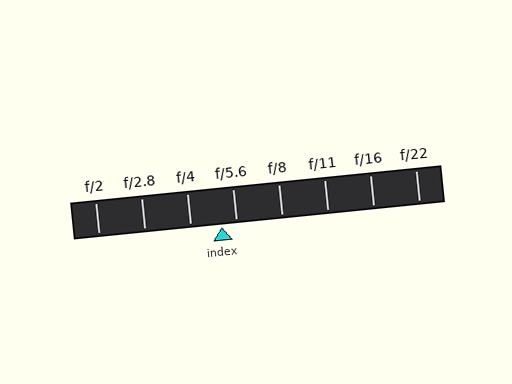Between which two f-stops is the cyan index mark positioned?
The index mark is between f/4 and f/5.6.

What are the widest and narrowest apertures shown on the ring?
The widest aperture shown is f/2 and the narrowest is f/22.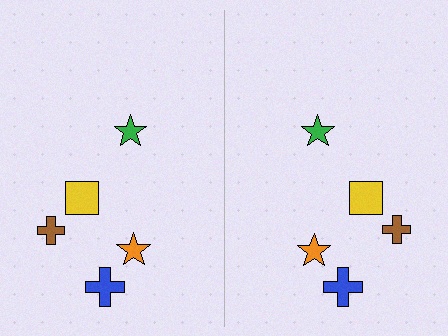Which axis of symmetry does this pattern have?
The pattern has a vertical axis of symmetry running through the center of the image.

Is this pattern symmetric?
Yes, this pattern has bilateral (reflection) symmetry.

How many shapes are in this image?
There are 10 shapes in this image.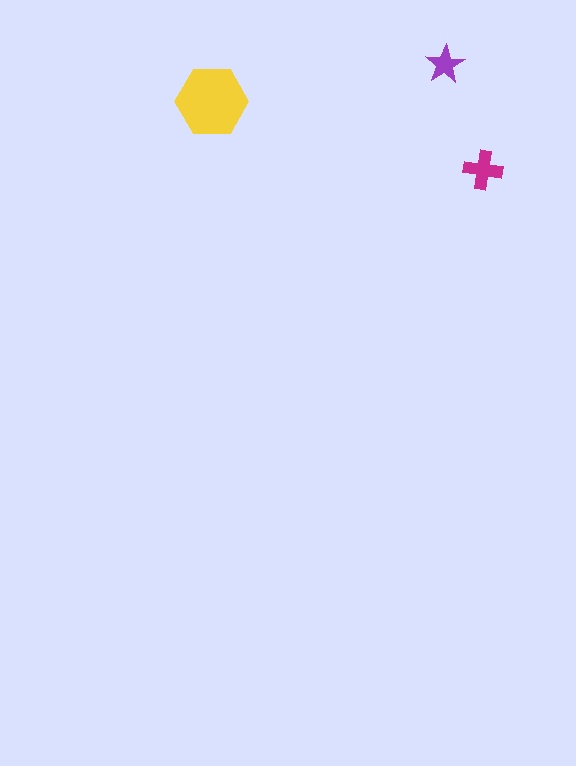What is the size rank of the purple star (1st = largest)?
3rd.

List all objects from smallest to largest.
The purple star, the magenta cross, the yellow hexagon.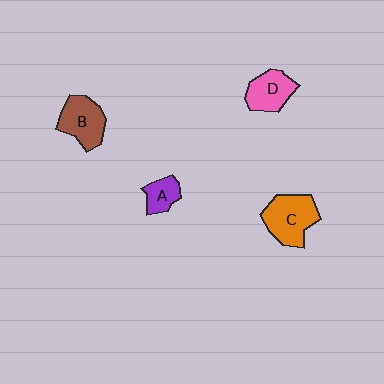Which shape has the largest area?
Shape C (orange).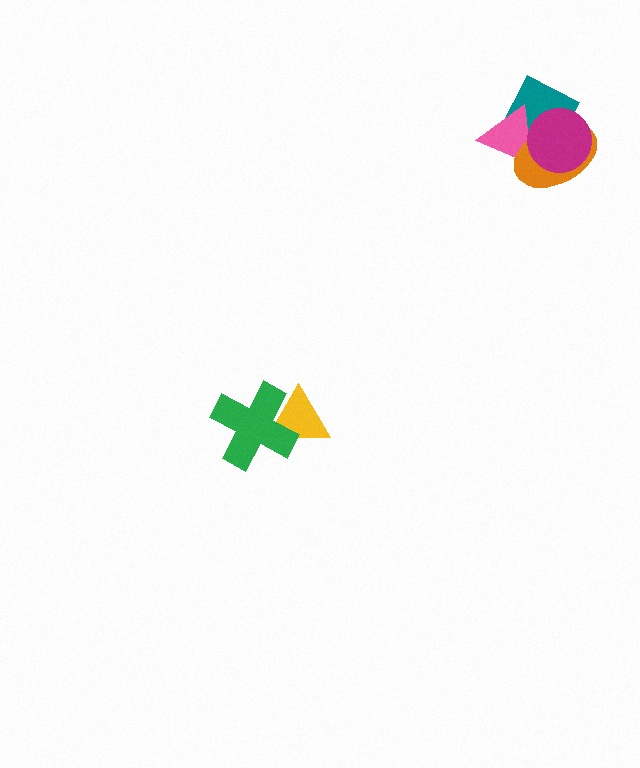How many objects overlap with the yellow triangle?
1 object overlaps with the yellow triangle.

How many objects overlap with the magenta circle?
3 objects overlap with the magenta circle.